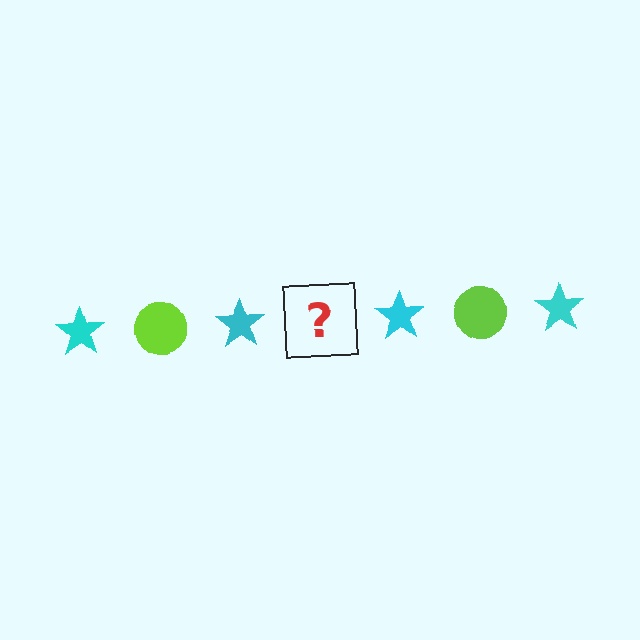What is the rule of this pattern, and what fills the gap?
The rule is that the pattern alternates between cyan star and lime circle. The gap should be filled with a lime circle.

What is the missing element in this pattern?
The missing element is a lime circle.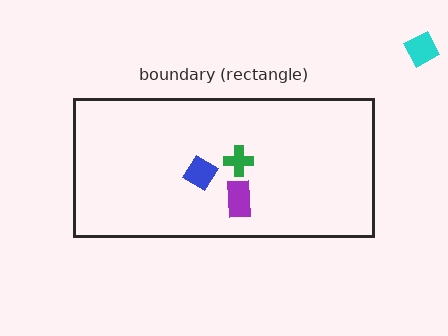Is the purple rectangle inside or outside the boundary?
Inside.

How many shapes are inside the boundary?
3 inside, 1 outside.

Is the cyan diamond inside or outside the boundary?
Outside.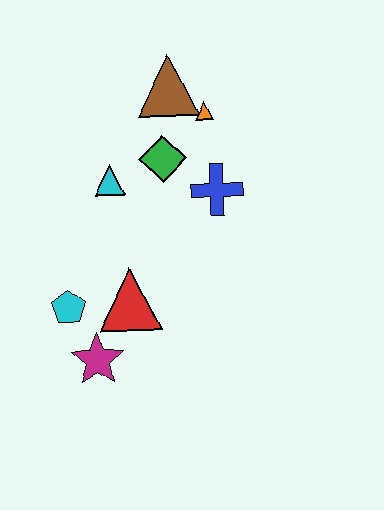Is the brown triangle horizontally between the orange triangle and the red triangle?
Yes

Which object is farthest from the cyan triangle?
The magenta star is farthest from the cyan triangle.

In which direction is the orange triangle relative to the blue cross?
The orange triangle is above the blue cross.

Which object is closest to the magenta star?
The cyan pentagon is closest to the magenta star.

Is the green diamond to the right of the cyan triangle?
Yes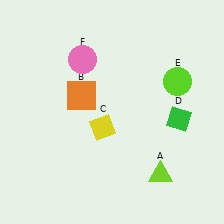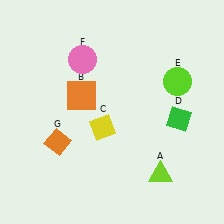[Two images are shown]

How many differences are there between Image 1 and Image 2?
There is 1 difference between the two images.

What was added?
An orange diamond (G) was added in Image 2.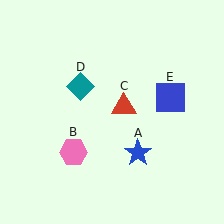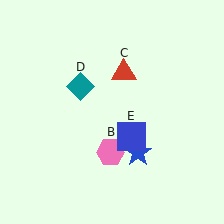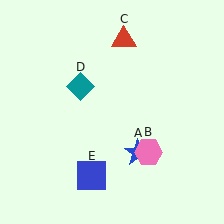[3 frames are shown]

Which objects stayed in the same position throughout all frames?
Blue star (object A) and teal diamond (object D) remained stationary.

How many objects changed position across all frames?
3 objects changed position: pink hexagon (object B), red triangle (object C), blue square (object E).